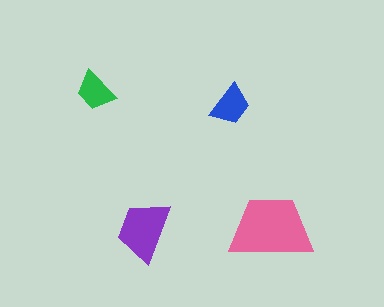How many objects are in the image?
There are 4 objects in the image.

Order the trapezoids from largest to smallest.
the pink one, the purple one, the blue one, the green one.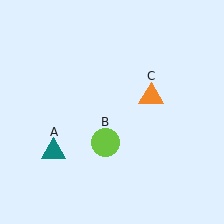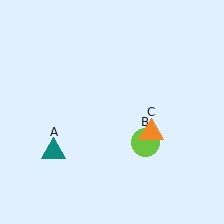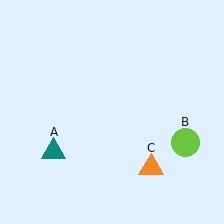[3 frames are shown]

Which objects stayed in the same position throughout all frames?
Teal triangle (object A) remained stationary.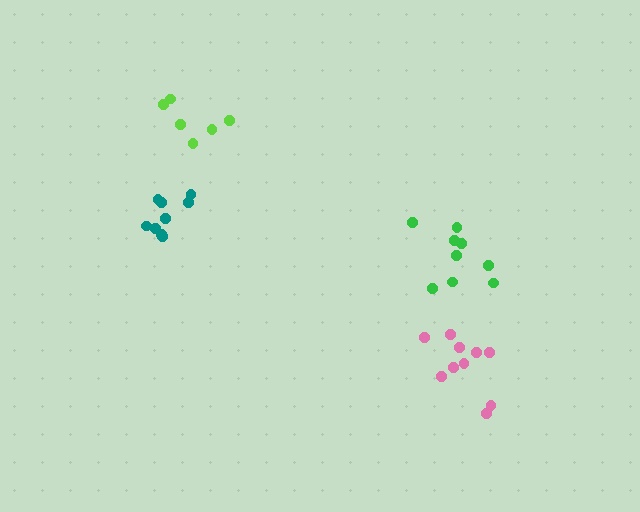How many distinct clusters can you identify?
There are 4 distinct clusters.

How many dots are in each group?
Group 1: 9 dots, Group 2: 6 dots, Group 3: 10 dots, Group 4: 9 dots (34 total).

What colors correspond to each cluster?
The clusters are colored: green, lime, pink, teal.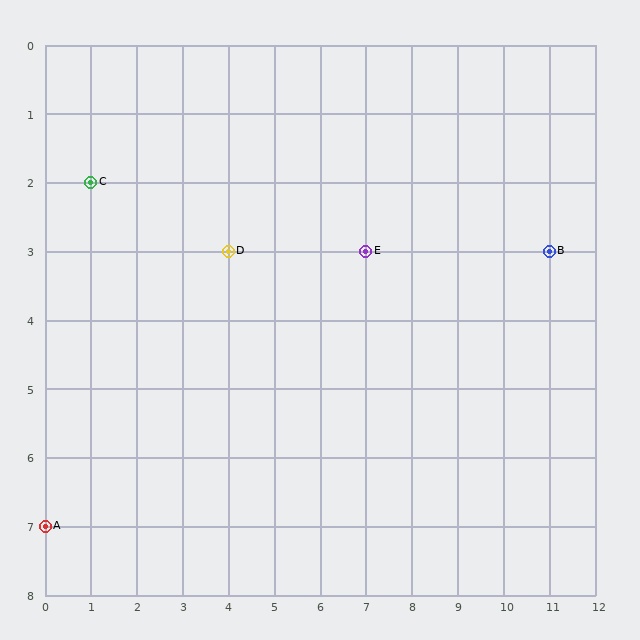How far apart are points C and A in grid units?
Points C and A are 1 column and 5 rows apart (about 5.1 grid units diagonally).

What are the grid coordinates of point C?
Point C is at grid coordinates (1, 2).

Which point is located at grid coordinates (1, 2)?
Point C is at (1, 2).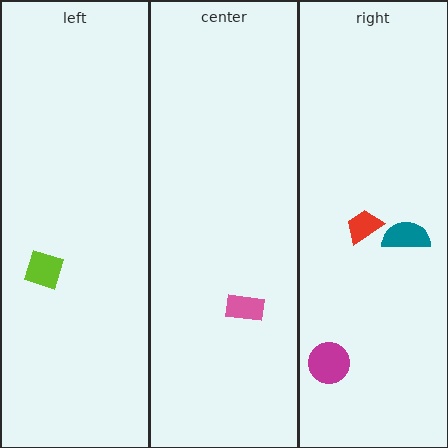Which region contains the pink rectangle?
The center region.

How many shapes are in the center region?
1.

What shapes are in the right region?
The magenta circle, the red trapezoid, the teal semicircle.